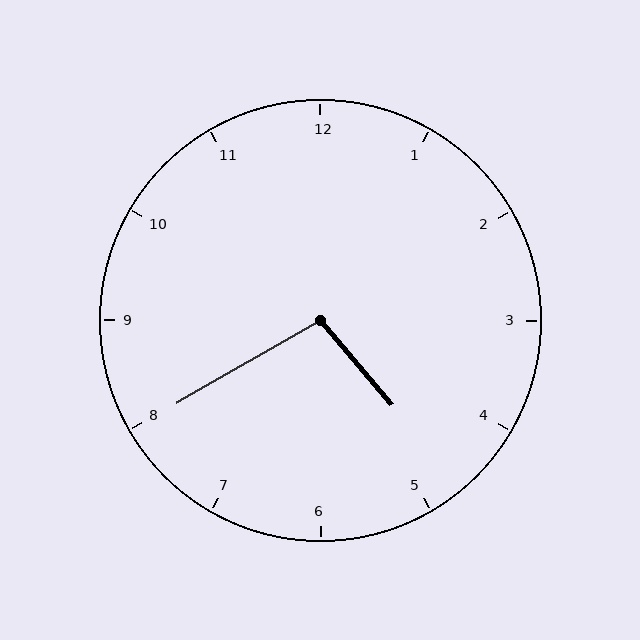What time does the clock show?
4:40.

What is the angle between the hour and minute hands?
Approximately 100 degrees.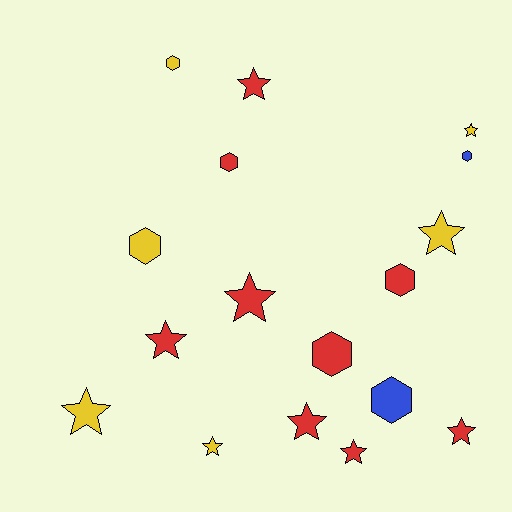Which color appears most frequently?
Red, with 9 objects.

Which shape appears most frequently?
Star, with 10 objects.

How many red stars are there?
There are 6 red stars.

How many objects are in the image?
There are 17 objects.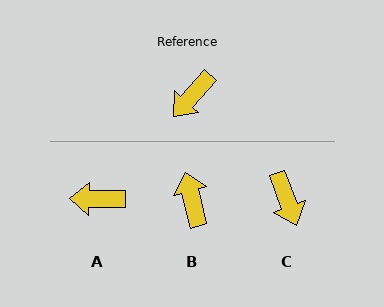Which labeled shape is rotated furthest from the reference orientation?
B, about 123 degrees away.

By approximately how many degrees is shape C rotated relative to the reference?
Approximately 63 degrees counter-clockwise.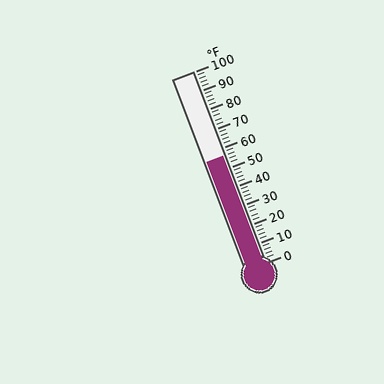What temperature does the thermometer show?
The thermometer shows approximately 56°F.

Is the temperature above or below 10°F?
The temperature is above 10°F.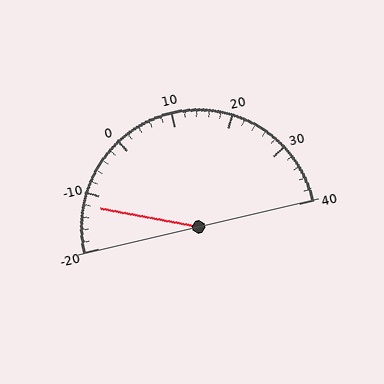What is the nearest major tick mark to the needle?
The nearest major tick mark is -10.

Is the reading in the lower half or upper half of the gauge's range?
The reading is in the lower half of the range (-20 to 40).